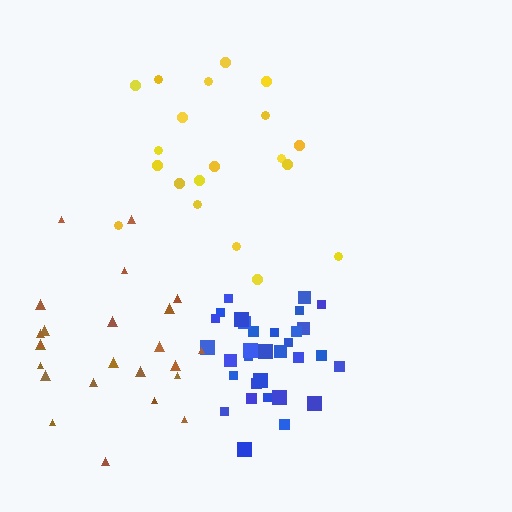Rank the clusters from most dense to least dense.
blue, brown, yellow.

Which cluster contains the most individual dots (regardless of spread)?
Blue (33).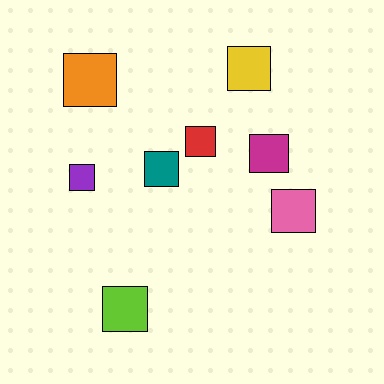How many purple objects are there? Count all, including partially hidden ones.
There is 1 purple object.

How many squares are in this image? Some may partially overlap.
There are 8 squares.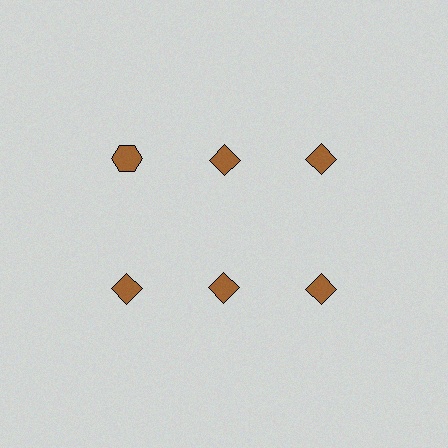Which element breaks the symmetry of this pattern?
The brown hexagon in the top row, leftmost column breaks the symmetry. All other shapes are brown diamonds.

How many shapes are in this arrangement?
There are 6 shapes arranged in a grid pattern.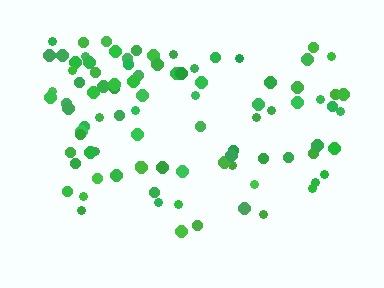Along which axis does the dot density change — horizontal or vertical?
Vertical.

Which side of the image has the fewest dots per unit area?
The bottom.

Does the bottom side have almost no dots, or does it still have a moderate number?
Still a moderate number, just noticeably fewer than the top.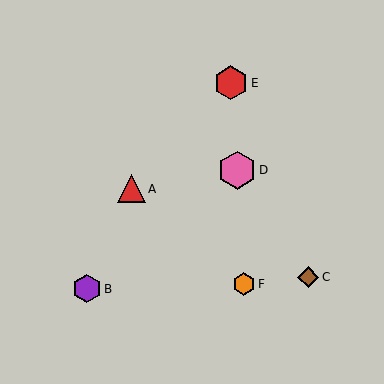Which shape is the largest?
The pink hexagon (labeled D) is the largest.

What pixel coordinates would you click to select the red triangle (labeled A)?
Click at (131, 189) to select the red triangle A.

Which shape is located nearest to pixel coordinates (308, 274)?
The brown diamond (labeled C) at (308, 277) is nearest to that location.